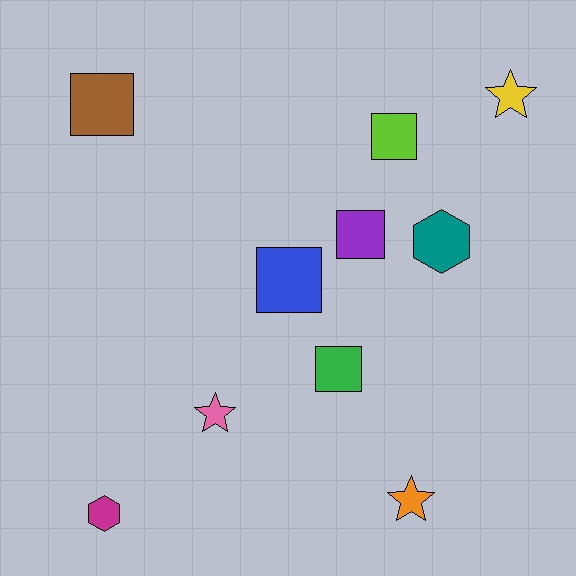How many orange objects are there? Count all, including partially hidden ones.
There is 1 orange object.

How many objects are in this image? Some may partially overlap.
There are 10 objects.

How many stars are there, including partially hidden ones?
There are 3 stars.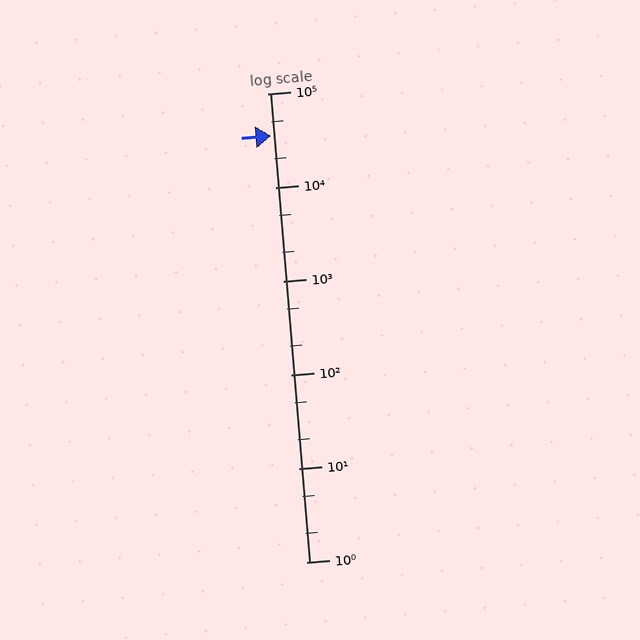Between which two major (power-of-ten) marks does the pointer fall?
The pointer is between 10000 and 100000.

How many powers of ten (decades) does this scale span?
The scale spans 5 decades, from 1 to 100000.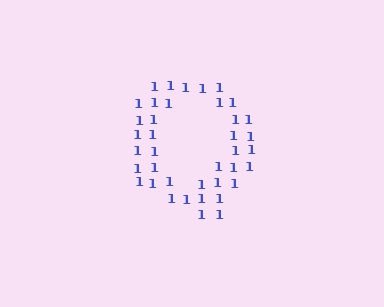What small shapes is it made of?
It is made of small digit 1's.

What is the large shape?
The large shape is the letter Q.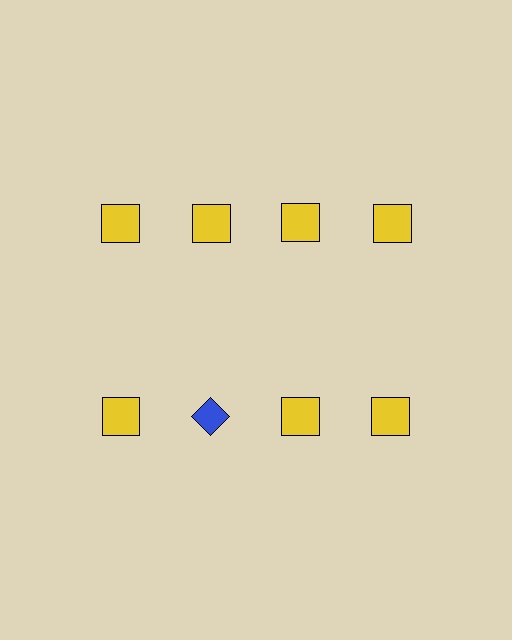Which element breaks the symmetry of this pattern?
The blue diamond in the second row, second from left column breaks the symmetry. All other shapes are yellow squares.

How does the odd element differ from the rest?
It differs in both color (blue instead of yellow) and shape (diamond instead of square).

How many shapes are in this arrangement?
There are 8 shapes arranged in a grid pattern.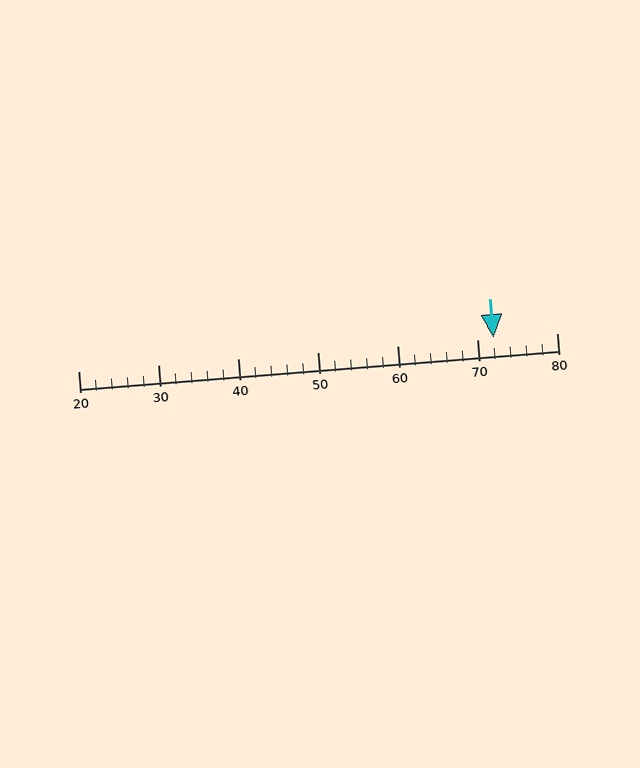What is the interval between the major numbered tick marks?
The major tick marks are spaced 10 units apart.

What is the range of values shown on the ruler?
The ruler shows values from 20 to 80.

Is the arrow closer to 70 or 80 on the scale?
The arrow is closer to 70.